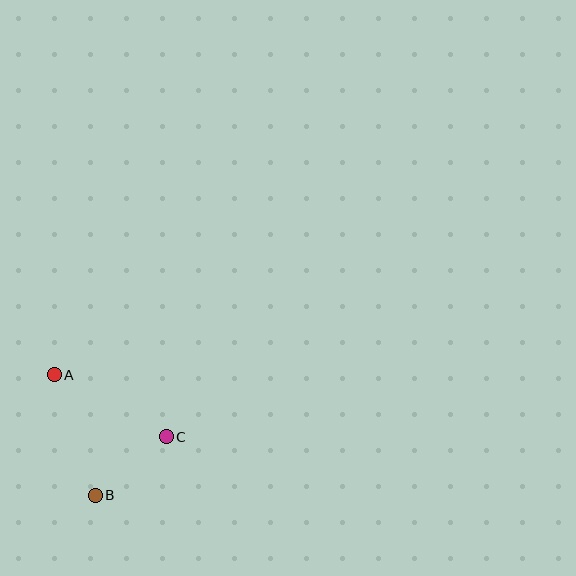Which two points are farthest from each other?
Points A and C are farthest from each other.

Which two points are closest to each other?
Points B and C are closest to each other.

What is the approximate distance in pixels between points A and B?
The distance between A and B is approximately 127 pixels.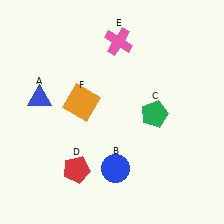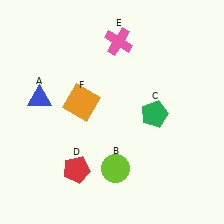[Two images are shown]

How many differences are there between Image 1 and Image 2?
There is 1 difference between the two images.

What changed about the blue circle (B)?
In Image 1, B is blue. In Image 2, it changed to lime.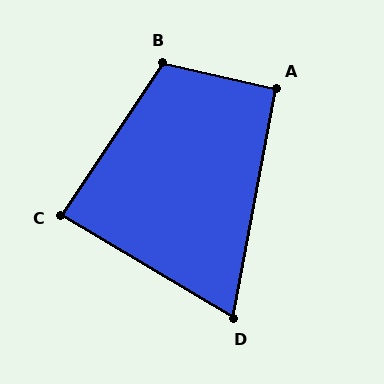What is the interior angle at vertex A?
Approximately 93 degrees (approximately right).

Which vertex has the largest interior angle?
B, at approximately 110 degrees.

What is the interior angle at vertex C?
Approximately 87 degrees (approximately right).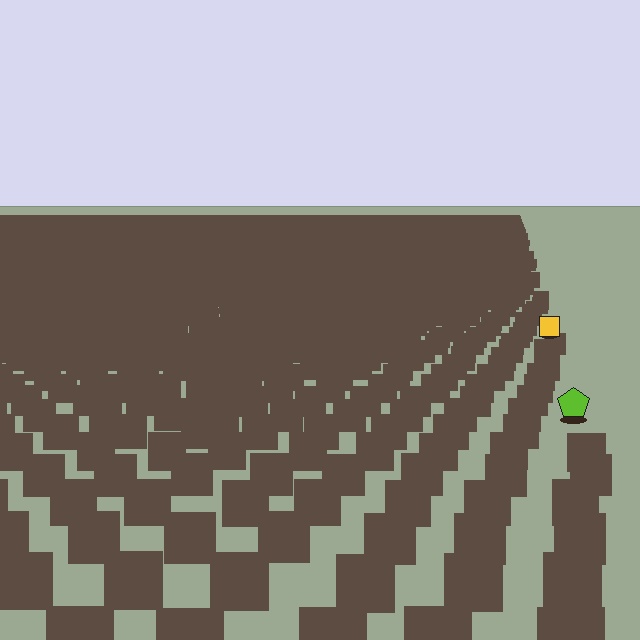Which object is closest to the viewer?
The lime pentagon is closest. The texture marks near it are larger and more spread out.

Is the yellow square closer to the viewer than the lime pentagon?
No. The lime pentagon is closer — you can tell from the texture gradient: the ground texture is coarser near it.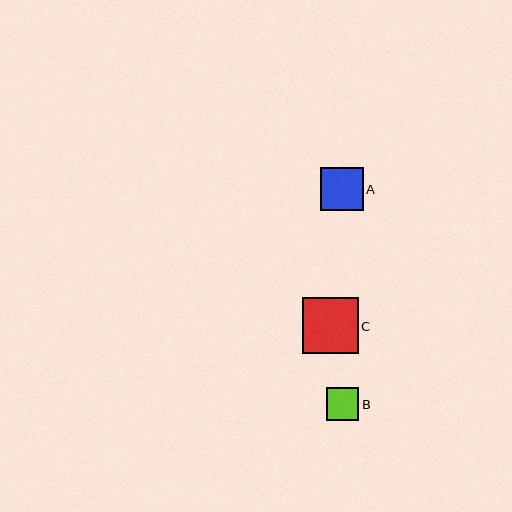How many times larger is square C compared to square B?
Square C is approximately 1.7 times the size of square B.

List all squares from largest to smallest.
From largest to smallest: C, A, B.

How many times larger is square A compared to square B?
Square A is approximately 1.3 times the size of square B.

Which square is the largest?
Square C is the largest with a size of approximately 55 pixels.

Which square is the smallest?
Square B is the smallest with a size of approximately 33 pixels.